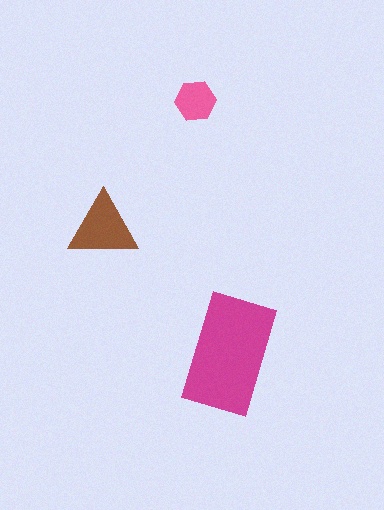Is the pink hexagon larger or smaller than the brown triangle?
Smaller.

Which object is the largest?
The magenta rectangle.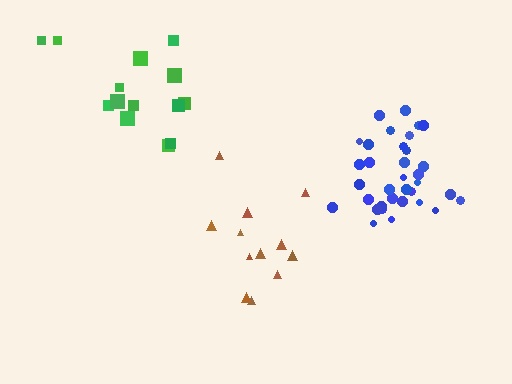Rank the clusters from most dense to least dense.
blue, brown, green.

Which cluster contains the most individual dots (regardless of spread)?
Blue (35).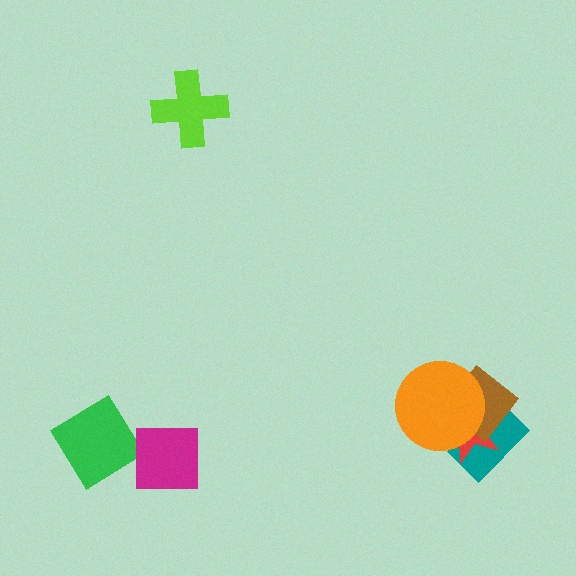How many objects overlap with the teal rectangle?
3 objects overlap with the teal rectangle.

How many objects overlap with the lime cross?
0 objects overlap with the lime cross.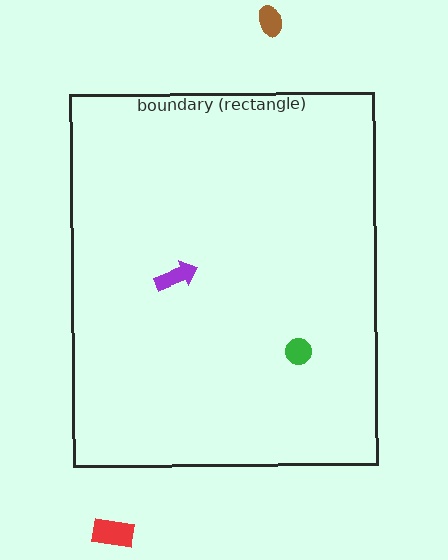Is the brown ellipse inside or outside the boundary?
Outside.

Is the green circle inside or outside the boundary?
Inside.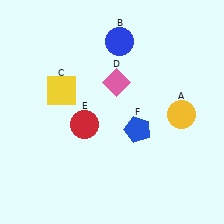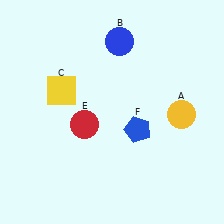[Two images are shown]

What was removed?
The pink diamond (D) was removed in Image 2.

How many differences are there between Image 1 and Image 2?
There is 1 difference between the two images.